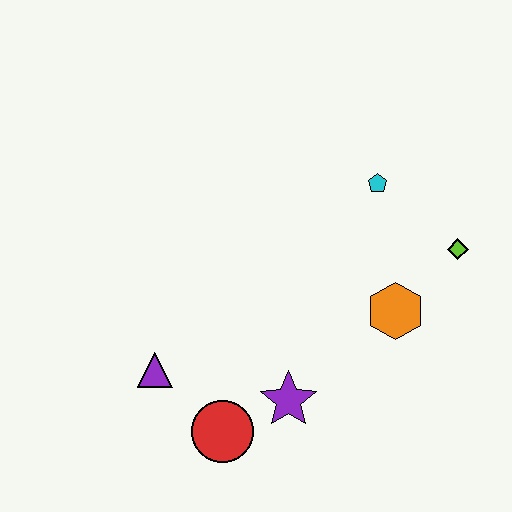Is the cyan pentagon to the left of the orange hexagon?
Yes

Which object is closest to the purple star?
The red circle is closest to the purple star.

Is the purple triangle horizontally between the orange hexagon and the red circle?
No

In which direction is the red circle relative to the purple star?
The red circle is to the left of the purple star.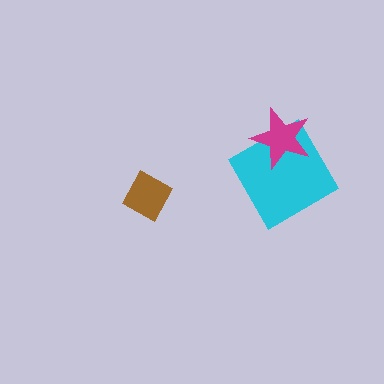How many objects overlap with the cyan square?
1 object overlaps with the cyan square.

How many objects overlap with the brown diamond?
0 objects overlap with the brown diamond.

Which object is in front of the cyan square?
The magenta star is in front of the cyan square.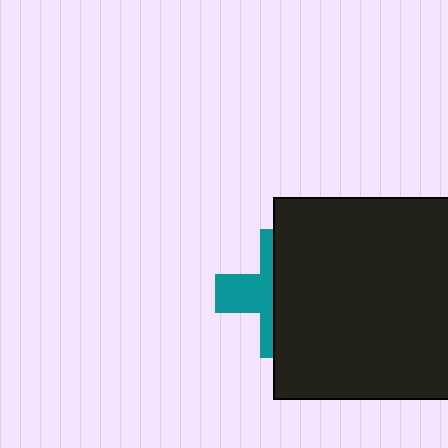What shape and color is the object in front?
The object in front is a black square.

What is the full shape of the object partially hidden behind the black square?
The partially hidden object is a teal cross.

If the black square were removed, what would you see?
You would see the complete teal cross.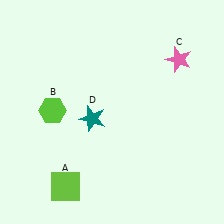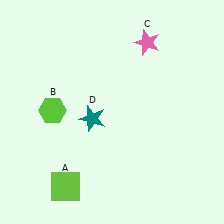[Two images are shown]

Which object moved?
The pink star (C) moved left.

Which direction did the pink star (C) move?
The pink star (C) moved left.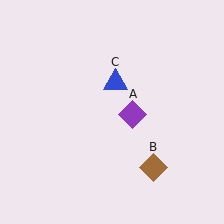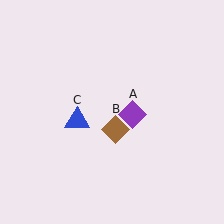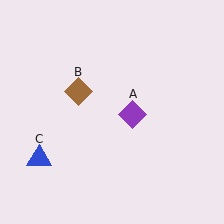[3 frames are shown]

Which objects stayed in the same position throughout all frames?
Purple diamond (object A) remained stationary.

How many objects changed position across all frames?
2 objects changed position: brown diamond (object B), blue triangle (object C).